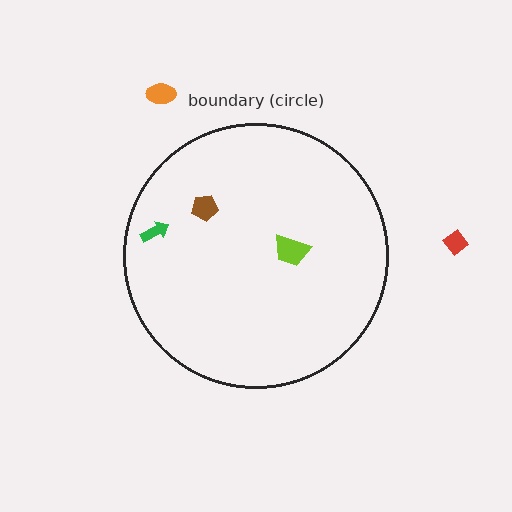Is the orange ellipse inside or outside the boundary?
Outside.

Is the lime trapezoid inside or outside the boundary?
Inside.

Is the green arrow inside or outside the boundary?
Inside.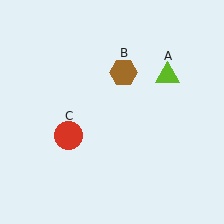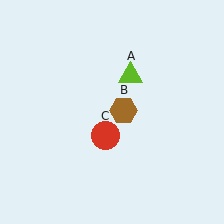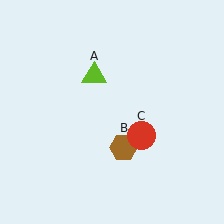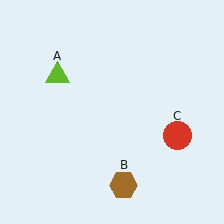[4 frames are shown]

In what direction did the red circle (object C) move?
The red circle (object C) moved right.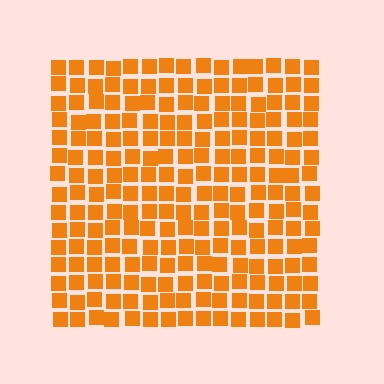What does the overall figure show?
The overall figure shows a square.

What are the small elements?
The small elements are squares.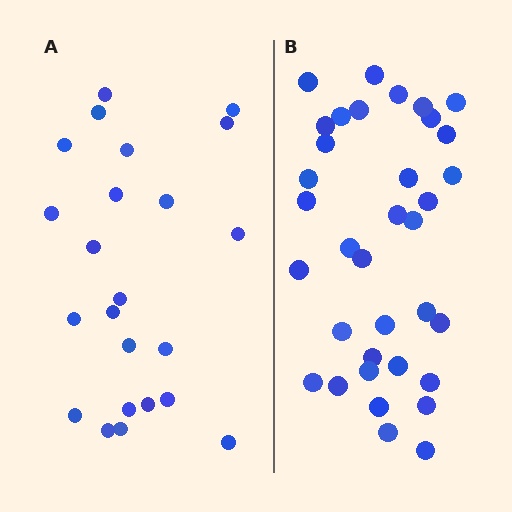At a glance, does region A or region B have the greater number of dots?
Region B (the right region) has more dots.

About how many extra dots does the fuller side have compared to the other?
Region B has roughly 12 or so more dots than region A.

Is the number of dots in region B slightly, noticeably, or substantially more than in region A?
Region B has substantially more. The ratio is roughly 1.5 to 1.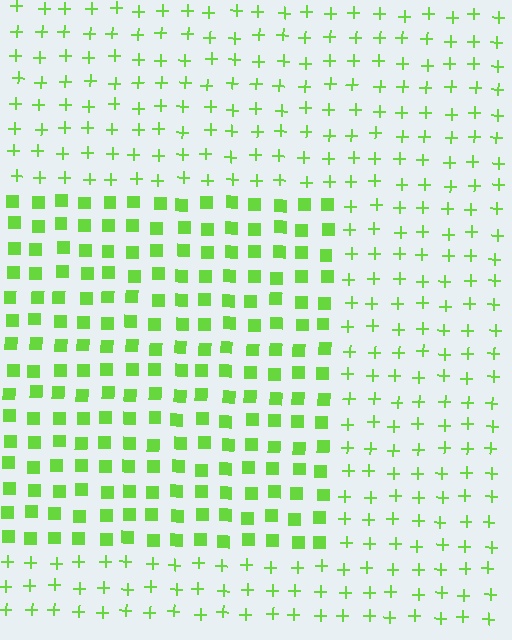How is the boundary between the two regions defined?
The boundary is defined by a change in element shape: squares inside vs. plus signs outside. All elements share the same color and spacing.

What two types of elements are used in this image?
The image uses squares inside the rectangle region and plus signs outside it.